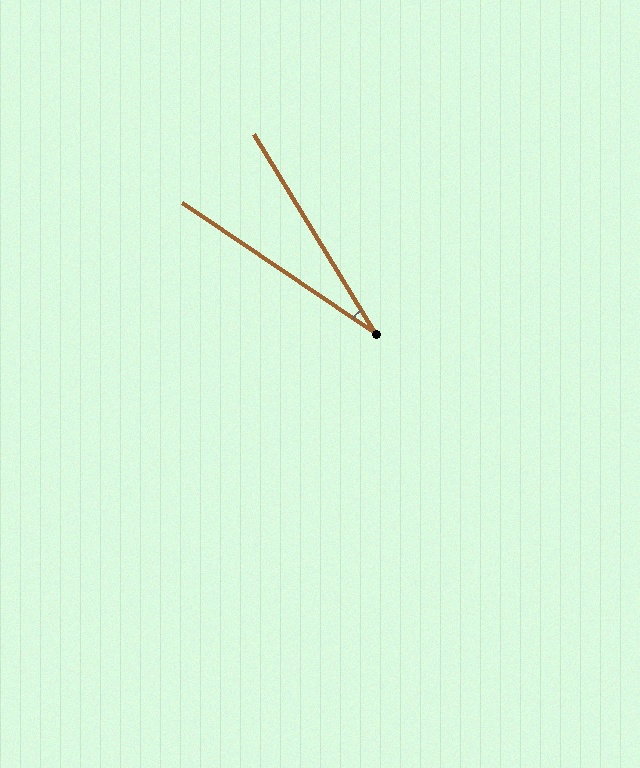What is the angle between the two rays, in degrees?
Approximately 25 degrees.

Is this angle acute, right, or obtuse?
It is acute.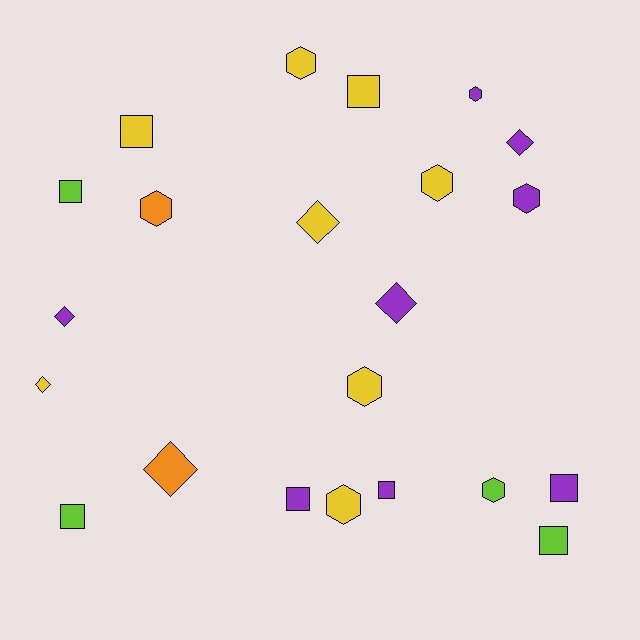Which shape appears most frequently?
Square, with 8 objects.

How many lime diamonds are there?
There are no lime diamonds.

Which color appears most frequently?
Purple, with 8 objects.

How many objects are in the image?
There are 22 objects.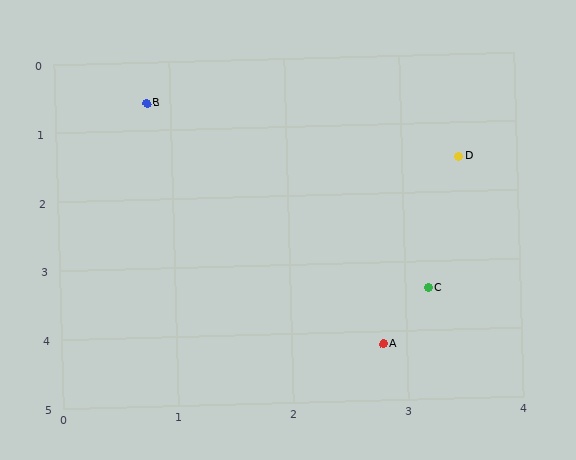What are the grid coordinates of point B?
Point B is at approximately (0.8, 0.6).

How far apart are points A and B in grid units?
Points A and B are about 4.1 grid units apart.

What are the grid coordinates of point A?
Point A is at approximately (2.8, 4.2).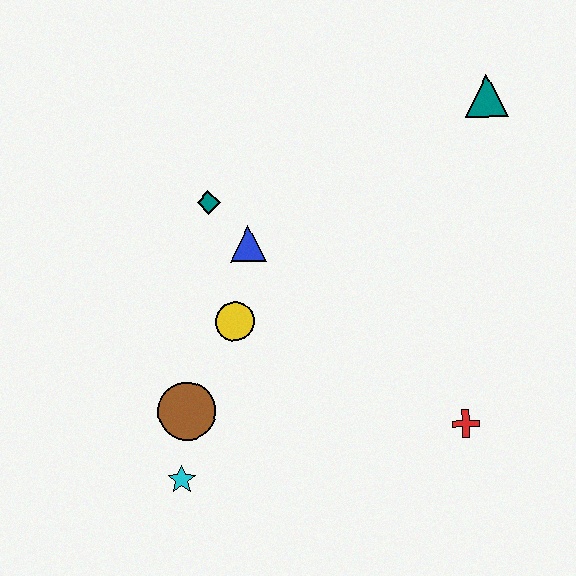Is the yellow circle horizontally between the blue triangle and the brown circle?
Yes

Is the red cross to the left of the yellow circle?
No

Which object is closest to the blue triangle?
The teal diamond is closest to the blue triangle.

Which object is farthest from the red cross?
The teal diamond is farthest from the red cross.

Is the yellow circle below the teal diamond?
Yes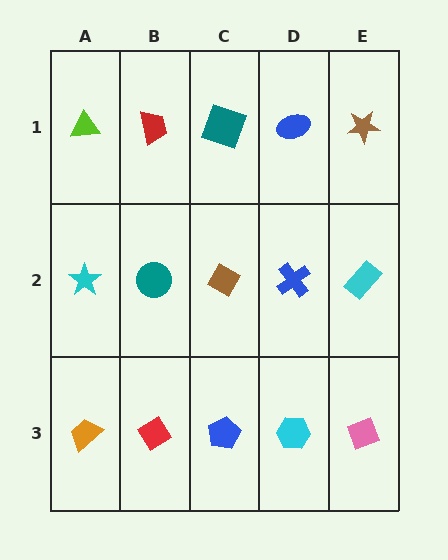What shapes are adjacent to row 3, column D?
A blue cross (row 2, column D), a blue pentagon (row 3, column C), a pink diamond (row 3, column E).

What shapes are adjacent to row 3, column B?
A teal circle (row 2, column B), an orange trapezoid (row 3, column A), a blue pentagon (row 3, column C).